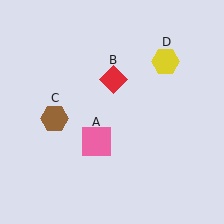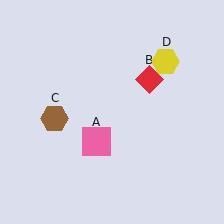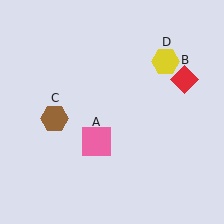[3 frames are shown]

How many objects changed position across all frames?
1 object changed position: red diamond (object B).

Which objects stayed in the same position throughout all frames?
Pink square (object A) and brown hexagon (object C) and yellow hexagon (object D) remained stationary.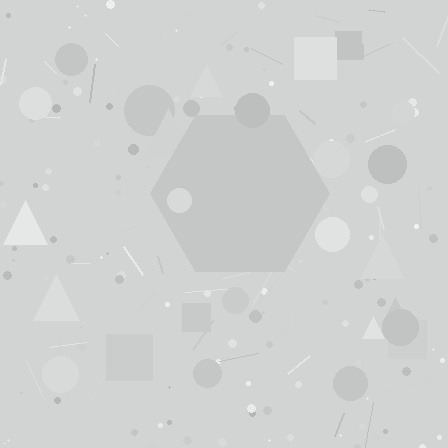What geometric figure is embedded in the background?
A hexagon is embedded in the background.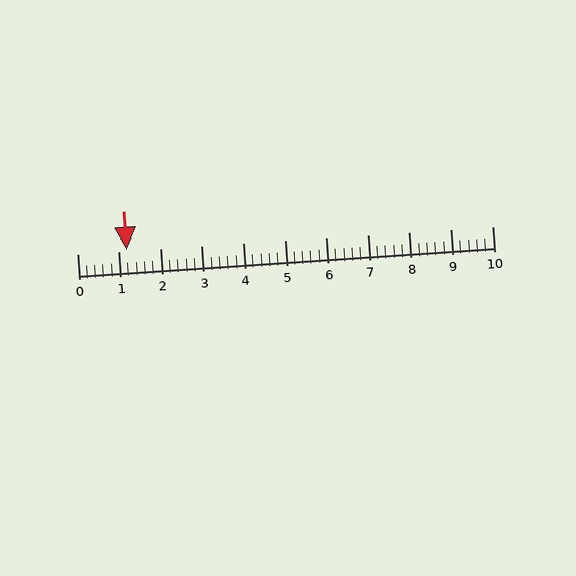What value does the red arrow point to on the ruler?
The red arrow points to approximately 1.2.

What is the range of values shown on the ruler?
The ruler shows values from 0 to 10.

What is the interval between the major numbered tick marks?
The major tick marks are spaced 1 units apart.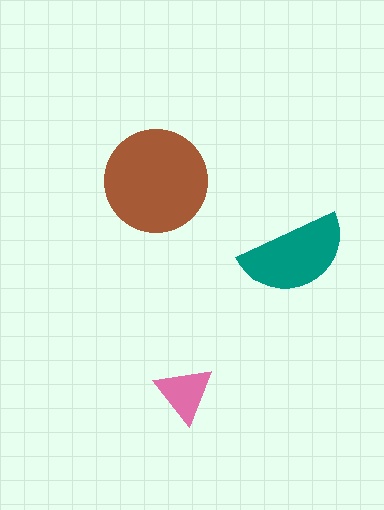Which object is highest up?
The brown circle is topmost.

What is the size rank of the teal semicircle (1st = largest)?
2nd.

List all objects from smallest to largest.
The pink triangle, the teal semicircle, the brown circle.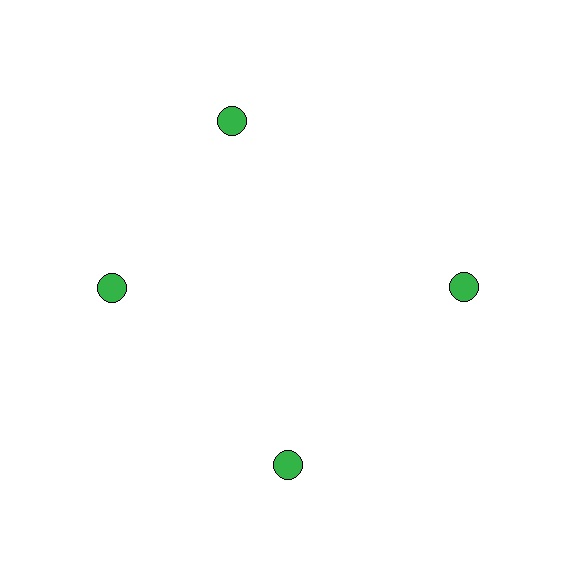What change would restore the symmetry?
The symmetry would be restored by rotating it back into even spacing with its neighbors so that all 4 circles sit at equal angles and equal distance from the center.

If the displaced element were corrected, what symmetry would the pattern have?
It would have 4-fold rotational symmetry — the pattern would map onto itself every 90 degrees.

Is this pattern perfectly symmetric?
No. The 4 green circles are arranged in a ring, but one element near the 12 o'clock position is rotated out of alignment along the ring, breaking the 4-fold rotational symmetry.